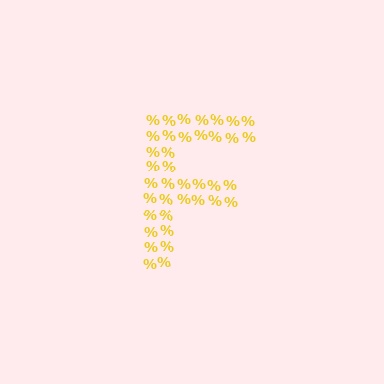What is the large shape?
The large shape is the letter F.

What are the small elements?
The small elements are percent signs.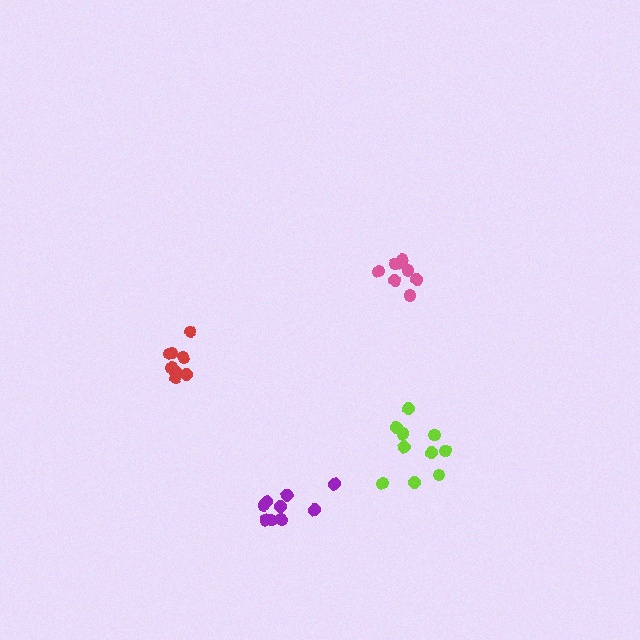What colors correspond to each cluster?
The clusters are colored: red, lime, pink, purple.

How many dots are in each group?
Group 1: 8 dots, Group 2: 10 dots, Group 3: 8 dots, Group 4: 9 dots (35 total).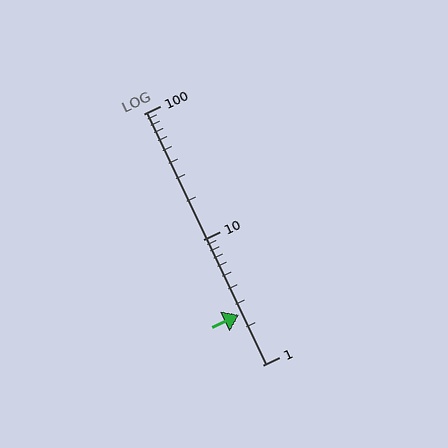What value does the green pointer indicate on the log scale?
The pointer indicates approximately 2.5.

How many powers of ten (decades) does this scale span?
The scale spans 2 decades, from 1 to 100.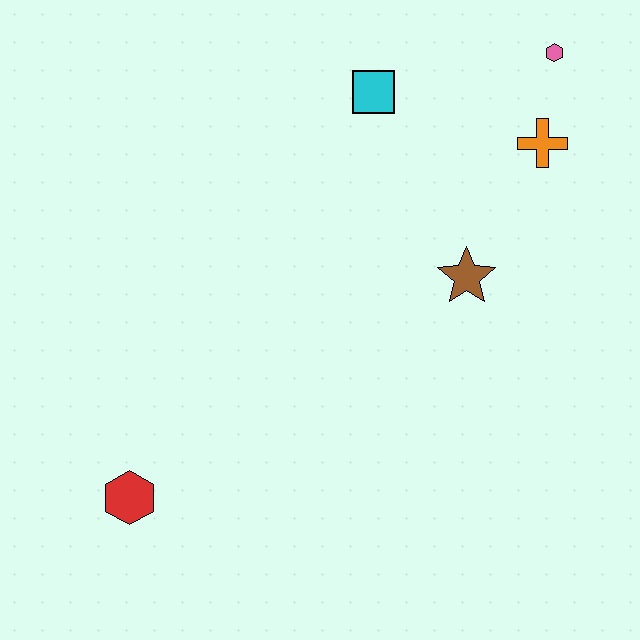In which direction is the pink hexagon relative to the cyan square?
The pink hexagon is to the right of the cyan square.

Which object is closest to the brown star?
The orange cross is closest to the brown star.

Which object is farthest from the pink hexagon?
The red hexagon is farthest from the pink hexagon.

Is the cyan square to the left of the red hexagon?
No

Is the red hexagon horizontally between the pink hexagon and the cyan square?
No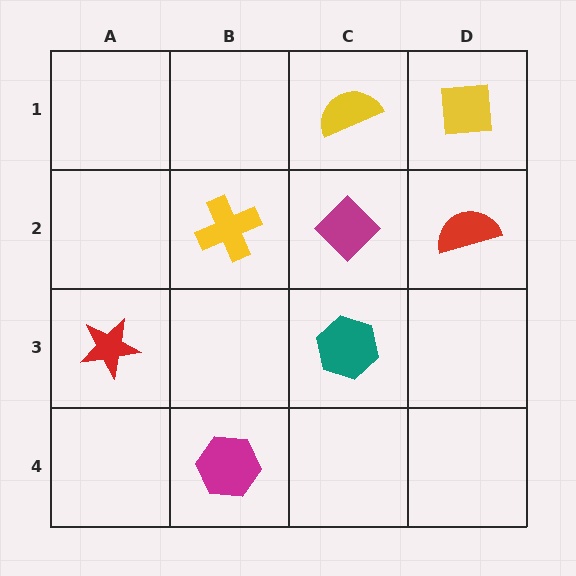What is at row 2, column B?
A yellow cross.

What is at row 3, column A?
A red star.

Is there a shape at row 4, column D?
No, that cell is empty.